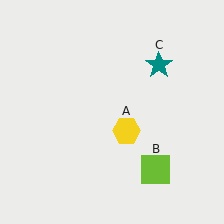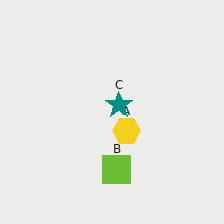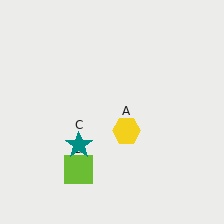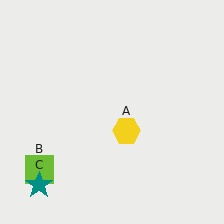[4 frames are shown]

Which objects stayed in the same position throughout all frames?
Yellow hexagon (object A) remained stationary.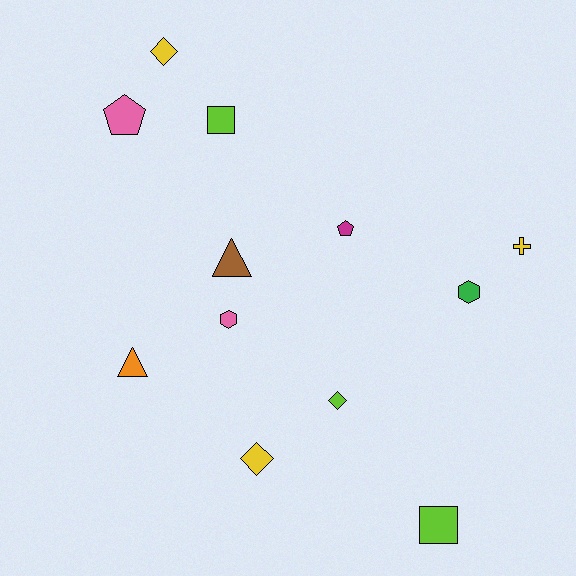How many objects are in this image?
There are 12 objects.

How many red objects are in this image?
There are no red objects.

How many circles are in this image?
There are no circles.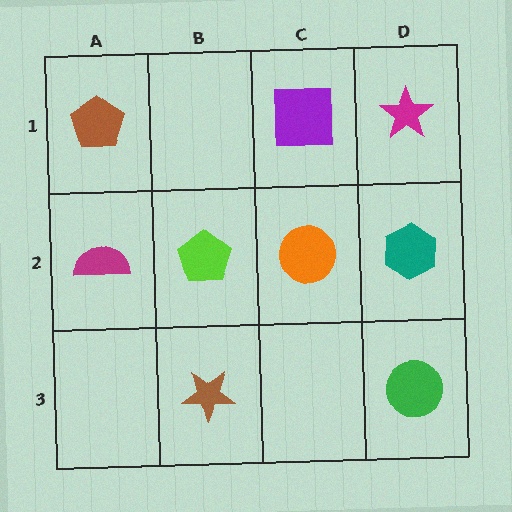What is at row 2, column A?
A magenta semicircle.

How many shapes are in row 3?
2 shapes.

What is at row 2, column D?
A teal hexagon.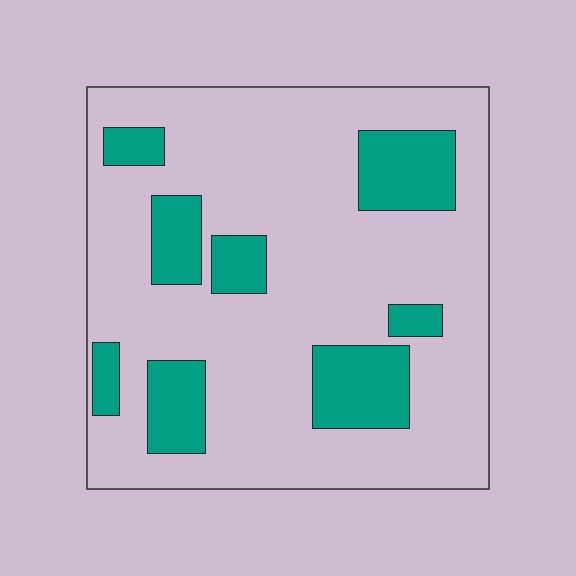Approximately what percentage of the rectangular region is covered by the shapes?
Approximately 20%.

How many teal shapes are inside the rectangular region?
8.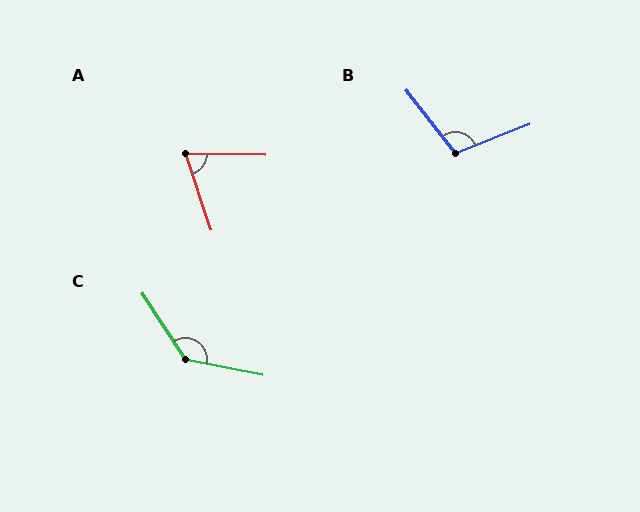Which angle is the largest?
C, at approximately 135 degrees.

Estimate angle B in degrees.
Approximately 106 degrees.